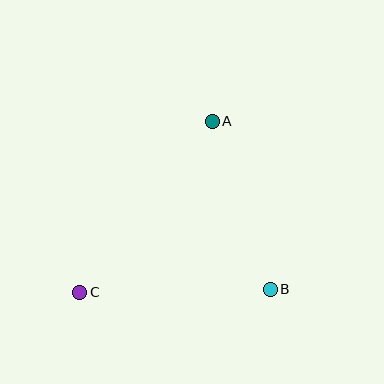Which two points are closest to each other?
Points A and B are closest to each other.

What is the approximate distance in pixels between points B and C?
The distance between B and C is approximately 190 pixels.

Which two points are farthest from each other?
Points A and C are farthest from each other.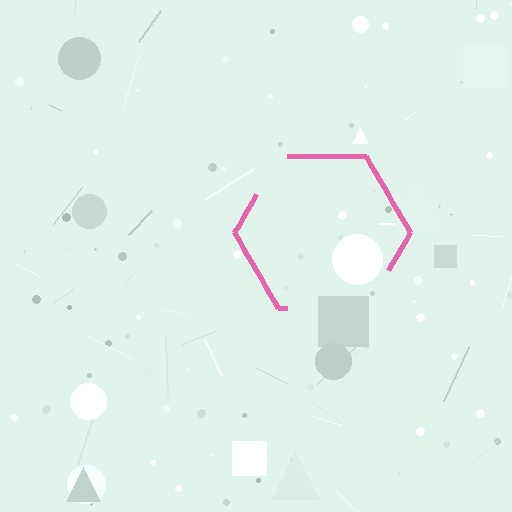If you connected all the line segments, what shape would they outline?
They would outline a hexagon.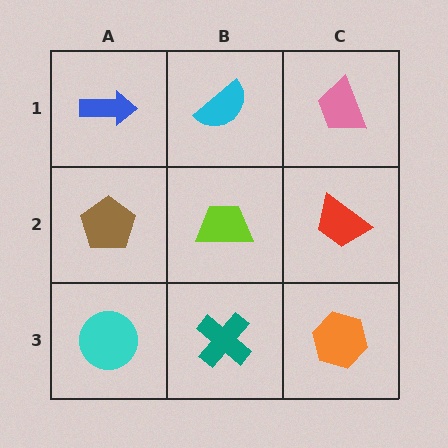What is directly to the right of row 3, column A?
A teal cross.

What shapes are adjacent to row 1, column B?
A lime trapezoid (row 2, column B), a blue arrow (row 1, column A), a pink trapezoid (row 1, column C).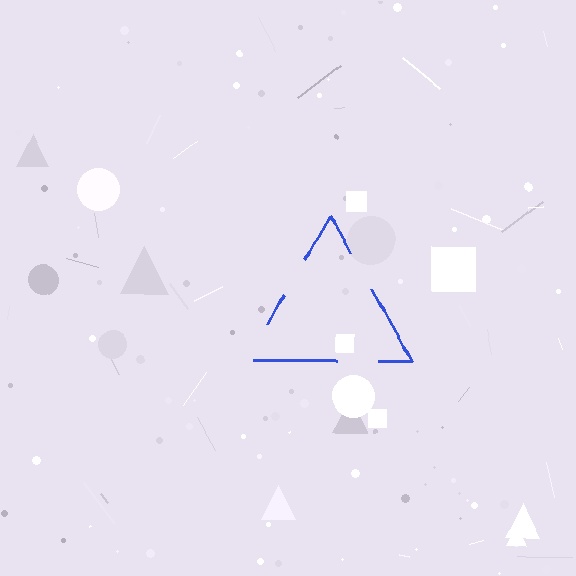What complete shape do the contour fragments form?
The contour fragments form a triangle.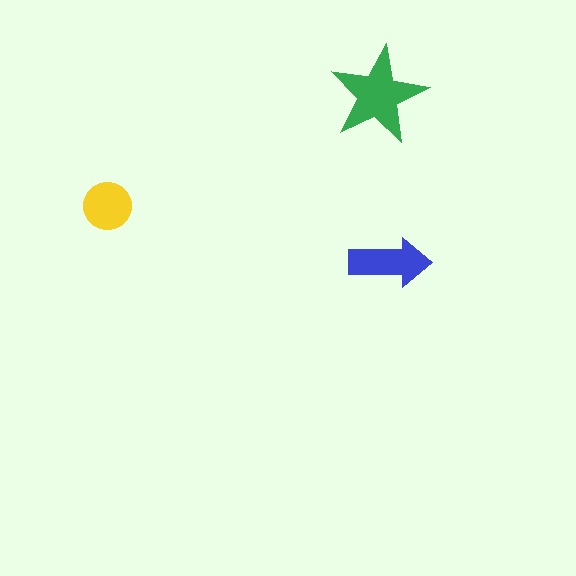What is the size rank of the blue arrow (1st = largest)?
2nd.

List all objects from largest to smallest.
The green star, the blue arrow, the yellow circle.